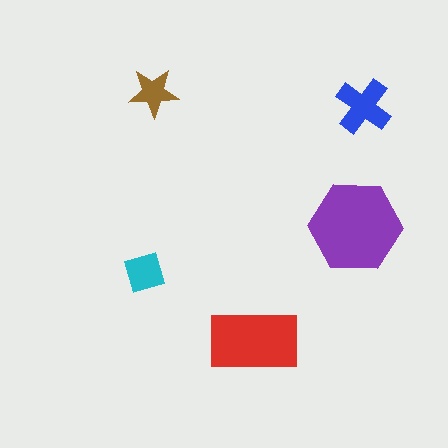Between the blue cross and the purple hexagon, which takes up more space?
The purple hexagon.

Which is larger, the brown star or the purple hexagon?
The purple hexagon.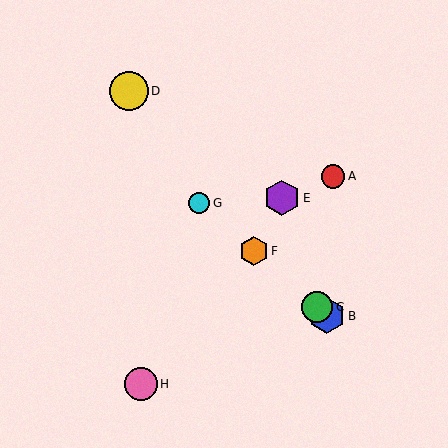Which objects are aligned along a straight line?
Objects B, C, F, G are aligned along a straight line.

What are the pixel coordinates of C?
Object C is at (317, 307).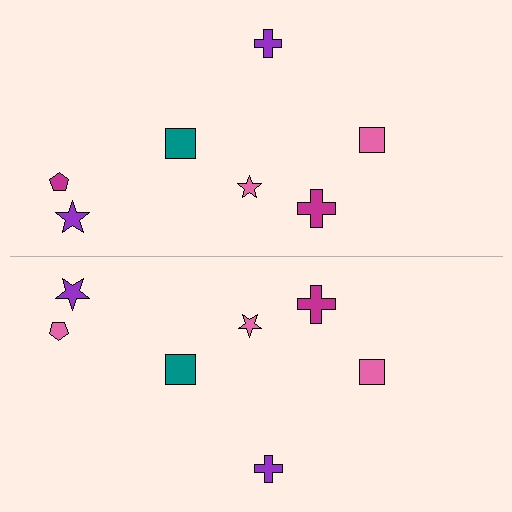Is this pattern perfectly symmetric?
No, the pattern is not perfectly symmetric. The pink pentagon on the bottom side breaks the symmetry — its mirror counterpart is magenta.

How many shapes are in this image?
There are 14 shapes in this image.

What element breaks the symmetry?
The pink pentagon on the bottom side breaks the symmetry — its mirror counterpart is magenta.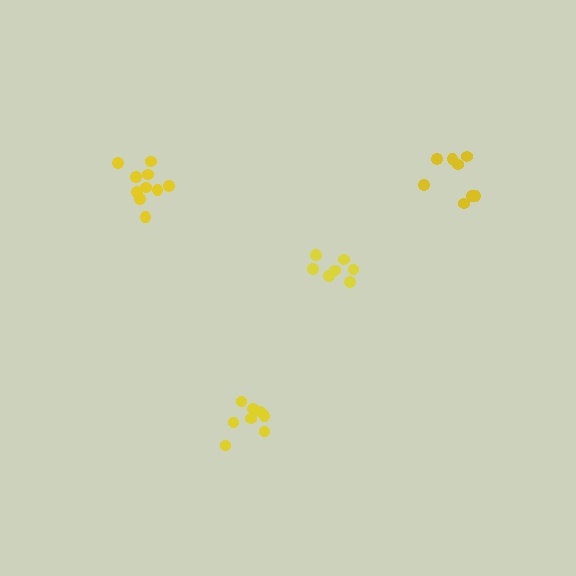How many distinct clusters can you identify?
There are 4 distinct clusters.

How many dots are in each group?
Group 1: 8 dots, Group 2: 8 dots, Group 3: 7 dots, Group 4: 10 dots (33 total).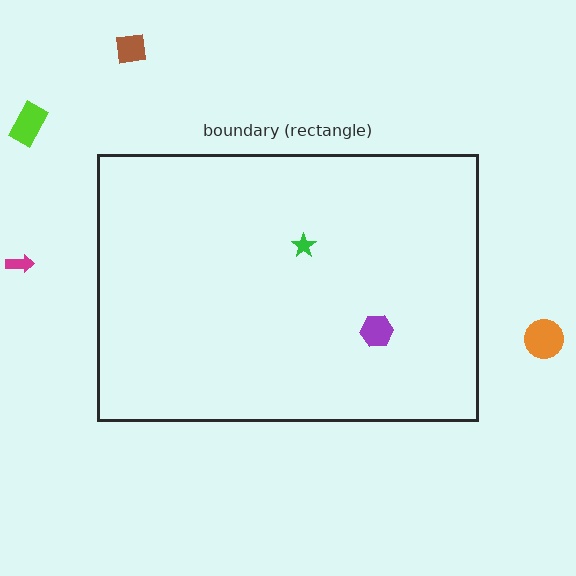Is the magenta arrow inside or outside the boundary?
Outside.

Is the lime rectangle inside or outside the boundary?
Outside.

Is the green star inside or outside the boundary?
Inside.